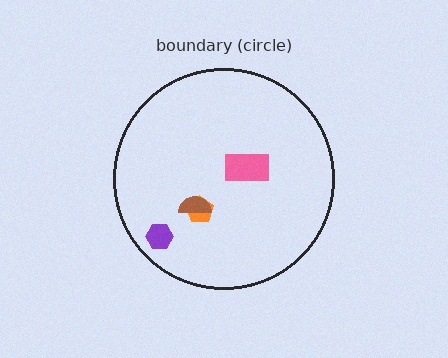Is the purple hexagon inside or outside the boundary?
Inside.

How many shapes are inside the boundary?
4 inside, 0 outside.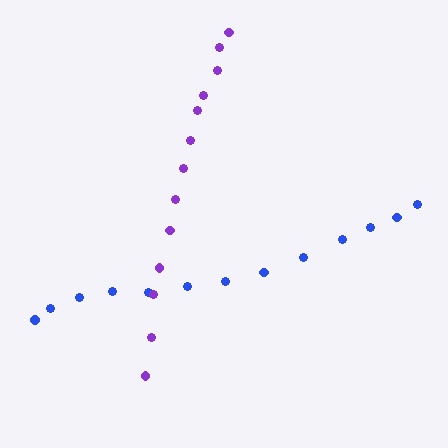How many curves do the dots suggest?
There are 2 distinct paths.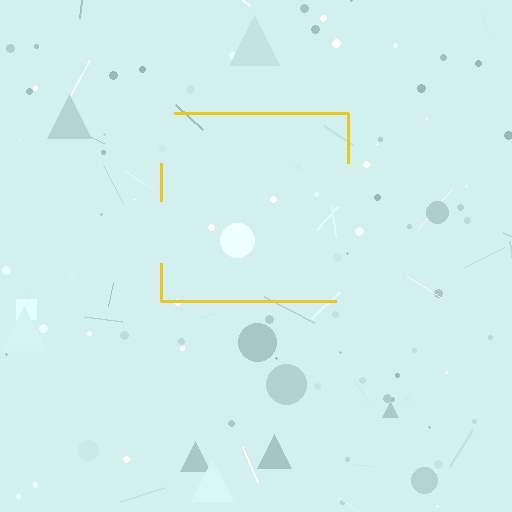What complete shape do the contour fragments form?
The contour fragments form a square.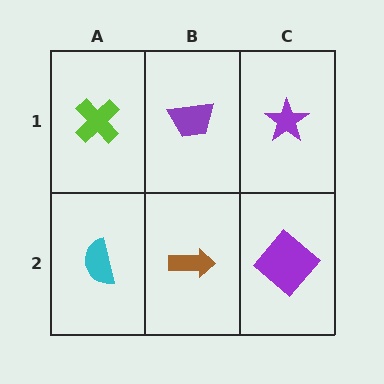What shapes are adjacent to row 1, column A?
A cyan semicircle (row 2, column A), a purple trapezoid (row 1, column B).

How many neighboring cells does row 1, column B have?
3.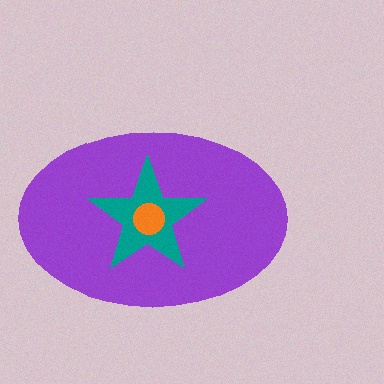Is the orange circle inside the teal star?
Yes.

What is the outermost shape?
The purple ellipse.